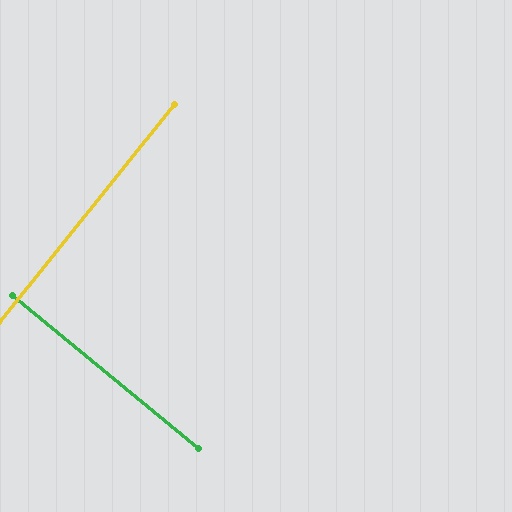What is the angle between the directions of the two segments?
Approximately 89 degrees.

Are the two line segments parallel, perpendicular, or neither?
Perpendicular — they meet at approximately 89°.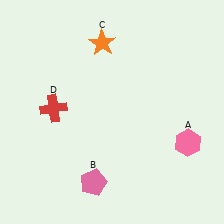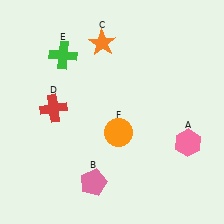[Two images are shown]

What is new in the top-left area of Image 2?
A green cross (E) was added in the top-left area of Image 2.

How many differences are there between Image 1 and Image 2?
There are 2 differences between the two images.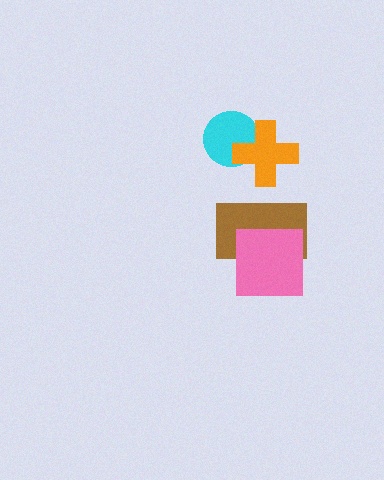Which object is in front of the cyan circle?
The orange cross is in front of the cyan circle.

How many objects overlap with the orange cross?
1 object overlaps with the orange cross.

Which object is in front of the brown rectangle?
The pink square is in front of the brown rectangle.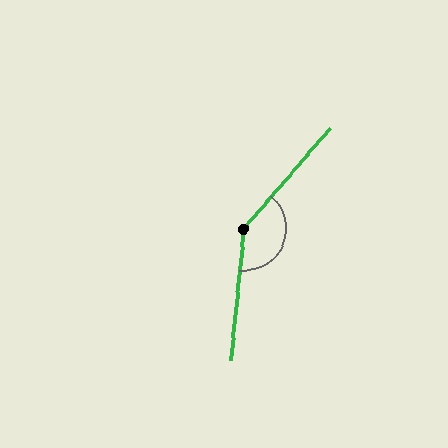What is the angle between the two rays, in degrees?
Approximately 145 degrees.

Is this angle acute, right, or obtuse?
It is obtuse.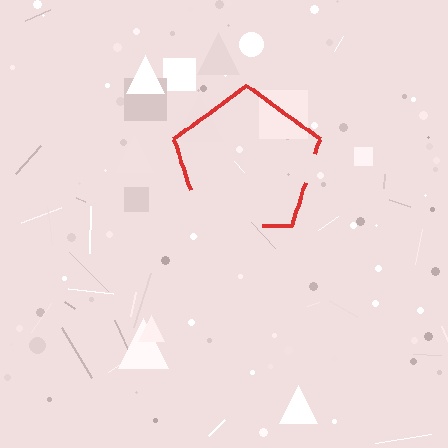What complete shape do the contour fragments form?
The contour fragments form a pentagon.